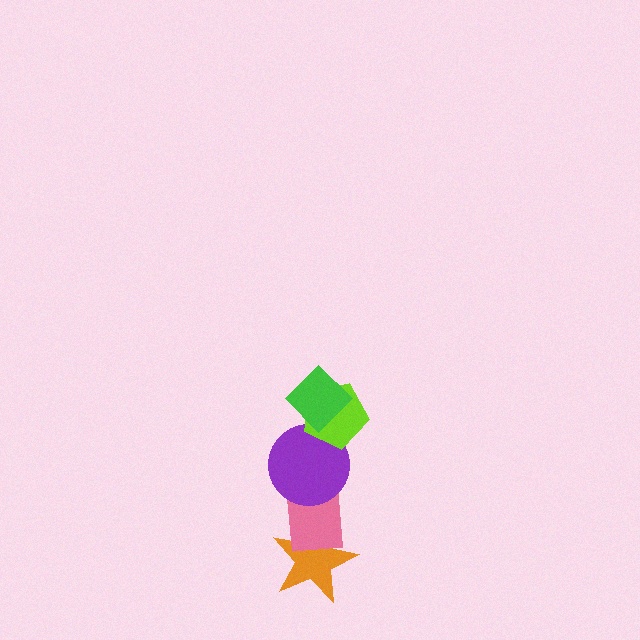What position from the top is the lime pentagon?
The lime pentagon is 2nd from the top.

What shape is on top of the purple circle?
The lime pentagon is on top of the purple circle.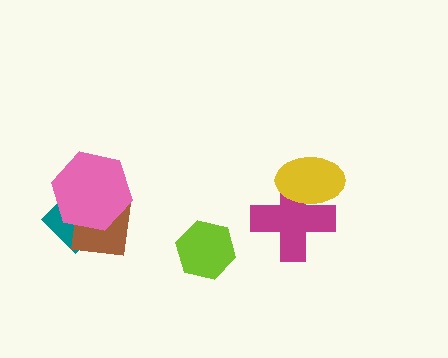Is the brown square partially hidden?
Yes, it is partially covered by another shape.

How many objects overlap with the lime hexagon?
0 objects overlap with the lime hexagon.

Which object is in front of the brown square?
The pink hexagon is in front of the brown square.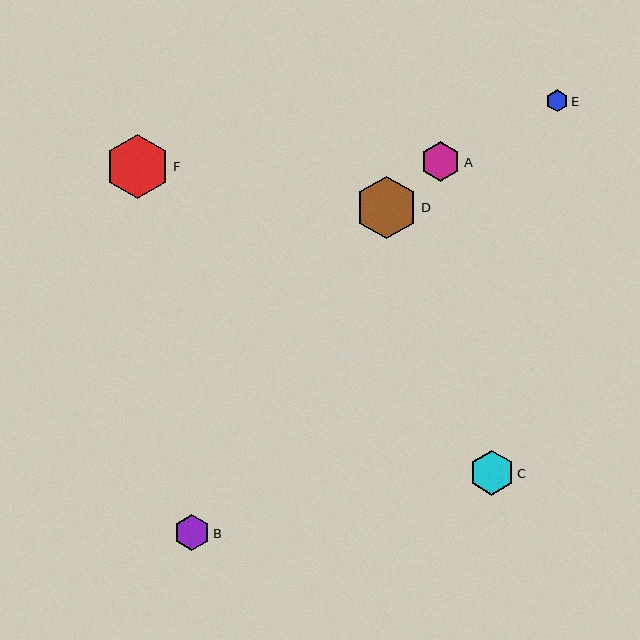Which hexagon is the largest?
Hexagon F is the largest with a size of approximately 64 pixels.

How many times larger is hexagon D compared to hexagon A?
Hexagon D is approximately 1.6 times the size of hexagon A.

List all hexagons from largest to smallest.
From largest to smallest: F, D, C, A, B, E.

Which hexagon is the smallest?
Hexagon E is the smallest with a size of approximately 22 pixels.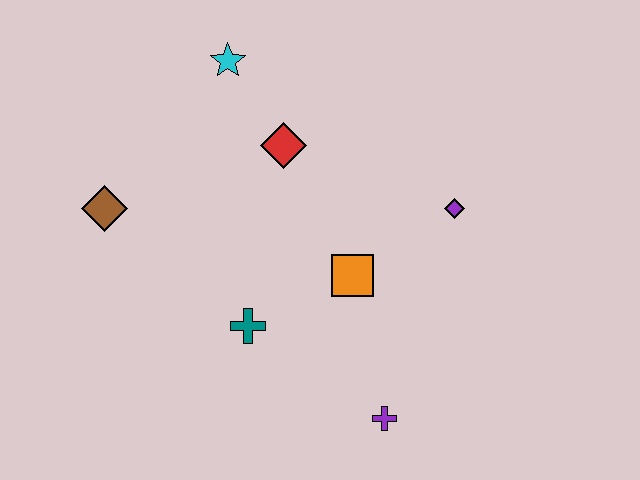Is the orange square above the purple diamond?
No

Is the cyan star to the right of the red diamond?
No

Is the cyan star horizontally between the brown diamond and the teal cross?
Yes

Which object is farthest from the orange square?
The brown diamond is farthest from the orange square.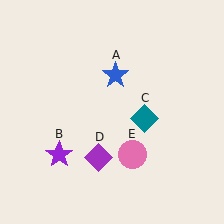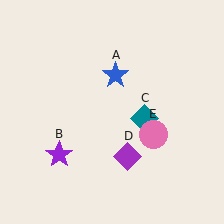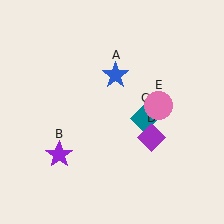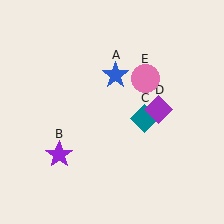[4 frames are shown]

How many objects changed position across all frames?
2 objects changed position: purple diamond (object D), pink circle (object E).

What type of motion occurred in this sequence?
The purple diamond (object D), pink circle (object E) rotated counterclockwise around the center of the scene.